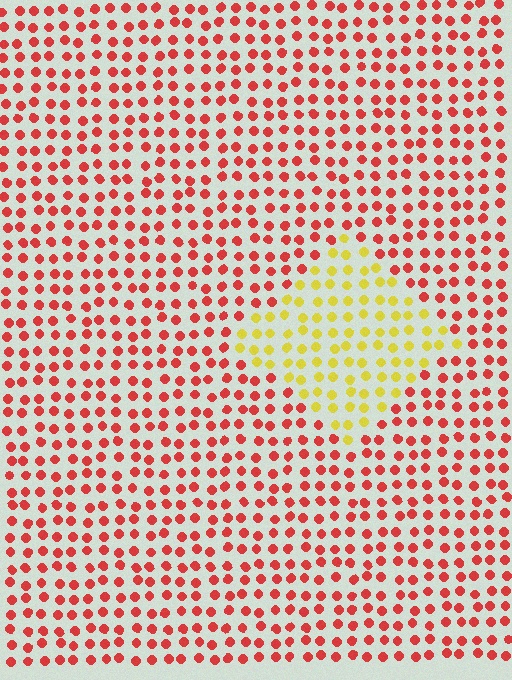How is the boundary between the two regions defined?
The boundary is defined purely by a slight shift in hue (about 59 degrees). Spacing, size, and orientation are identical on both sides.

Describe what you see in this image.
The image is filled with small red elements in a uniform arrangement. A diamond-shaped region is visible where the elements are tinted to a slightly different hue, forming a subtle color boundary.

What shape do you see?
I see a diamond.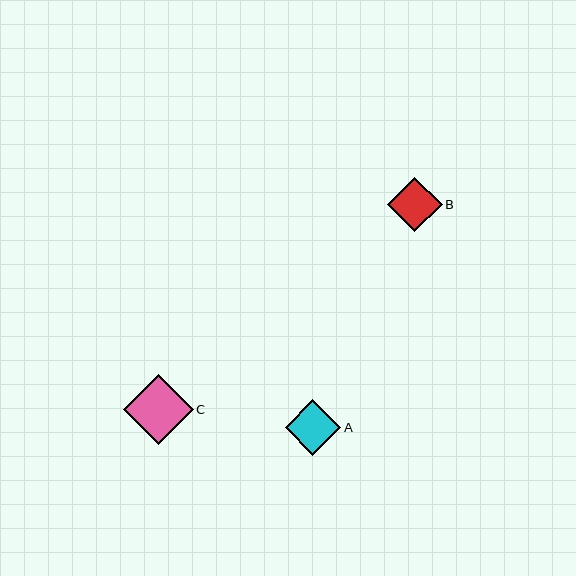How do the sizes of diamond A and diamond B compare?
Diamond A and diamond B are approximately the same size.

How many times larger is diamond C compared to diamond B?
Diamond C is approximately 1.3 times the size of diamond B.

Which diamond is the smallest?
Diamond B is the smallest with a size of approximately 54 pixels.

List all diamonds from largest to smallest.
From largest to smallest: C, A, B.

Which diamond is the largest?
Diamond C is the largest with a size of approximately 70 pixels.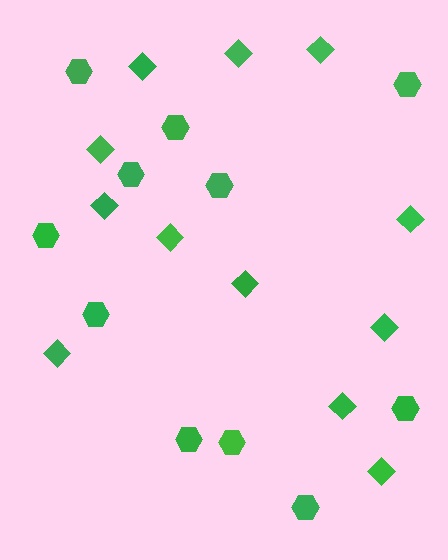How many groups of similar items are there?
There are 2 groups: one group of diamonds (12) and one group of hexagons (11).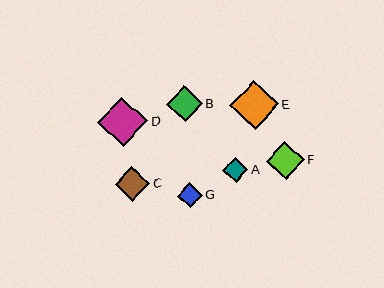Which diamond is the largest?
Diamond D is the largest with a size of approximately 50 pixels.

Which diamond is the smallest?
Diamond G is the smallest with a size of approximately 25 pixels.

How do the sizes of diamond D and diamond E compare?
Diamond D and diamond E are approximately the same size.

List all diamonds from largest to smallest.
From largest to smallest: D, E, F, B, C, A, G.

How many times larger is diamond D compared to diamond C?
Diamond D is approximately 1.4 times the size of diamond C.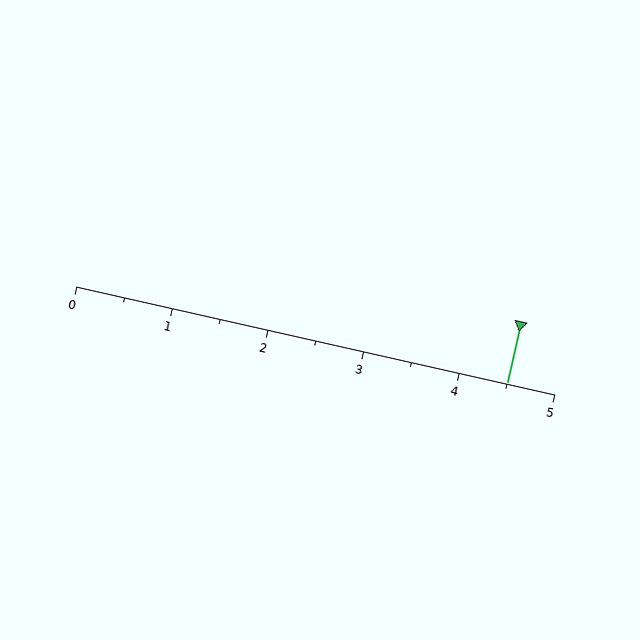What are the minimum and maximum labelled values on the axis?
The axis runs from 0 to 5.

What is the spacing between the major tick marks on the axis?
The major ticks are spaced 1 apart.